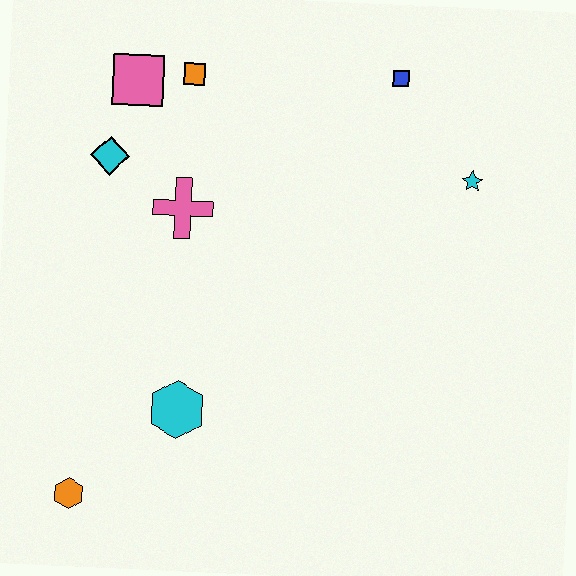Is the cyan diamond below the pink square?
Yes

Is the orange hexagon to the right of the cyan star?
No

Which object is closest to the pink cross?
The cyan diamond is closest to the pink cross.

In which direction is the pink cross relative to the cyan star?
The pink cross is to the left of the cyan star.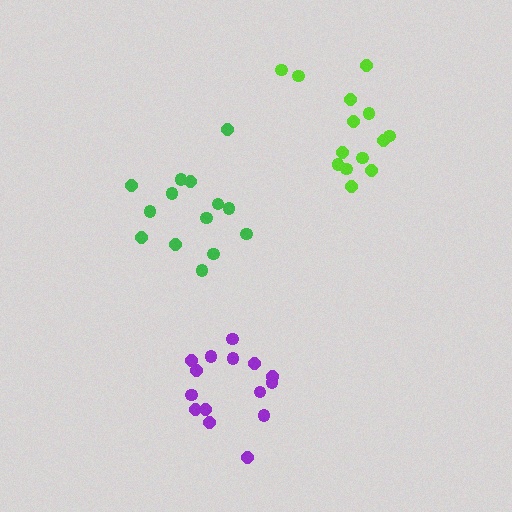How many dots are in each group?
Group 1: 14 dots, Group 2: 16 dots, Group 3: 14 dots (44 total).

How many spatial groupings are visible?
There are 3 spatial groupings.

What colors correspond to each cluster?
The clusters are colored: lime, purple, green.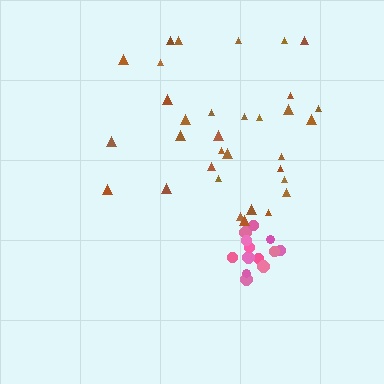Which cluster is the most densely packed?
Pink.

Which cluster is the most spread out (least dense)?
Brown.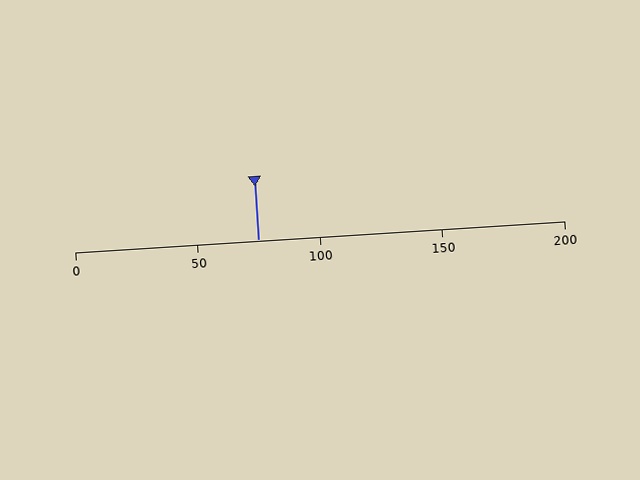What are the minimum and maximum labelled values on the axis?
The axis runs from 0 to 200.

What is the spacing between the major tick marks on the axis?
The major ticks are spaced 50 apart.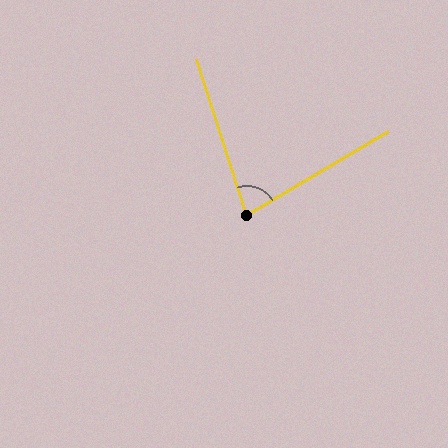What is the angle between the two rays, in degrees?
Approximately 77 degrees.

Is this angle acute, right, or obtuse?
It is acute.